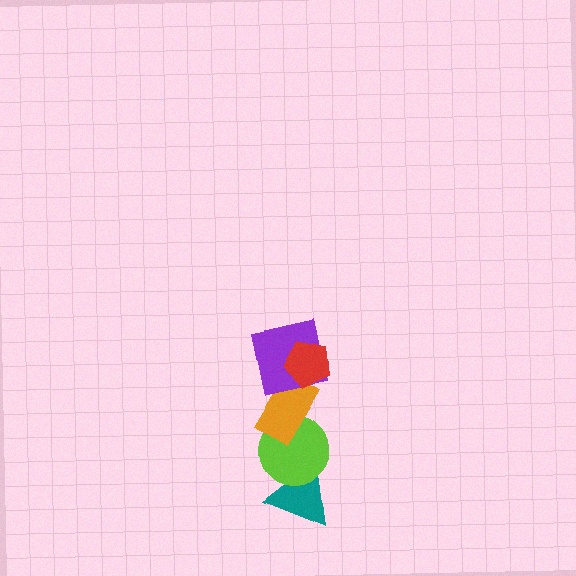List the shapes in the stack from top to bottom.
From top to bottom: the red pentagon, the purple square, the orange rectangle, the lime circle, the teal triangle.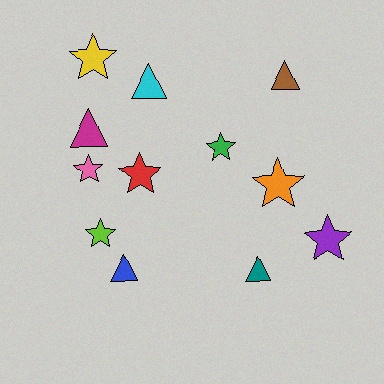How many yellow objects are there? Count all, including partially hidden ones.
There is 1 yellow object.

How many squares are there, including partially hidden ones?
There are no squares.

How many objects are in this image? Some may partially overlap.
There are 12 objects.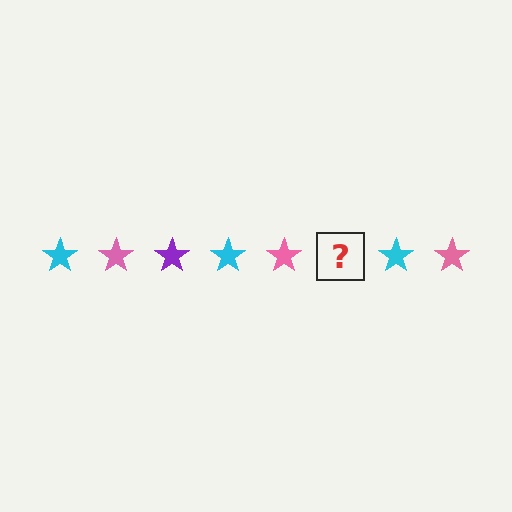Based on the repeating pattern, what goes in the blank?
The blank should be a purple star.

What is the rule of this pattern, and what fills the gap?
The rule is that the pattern cycles through cyan, pink, purple stars. The gap should be filled with a purple star.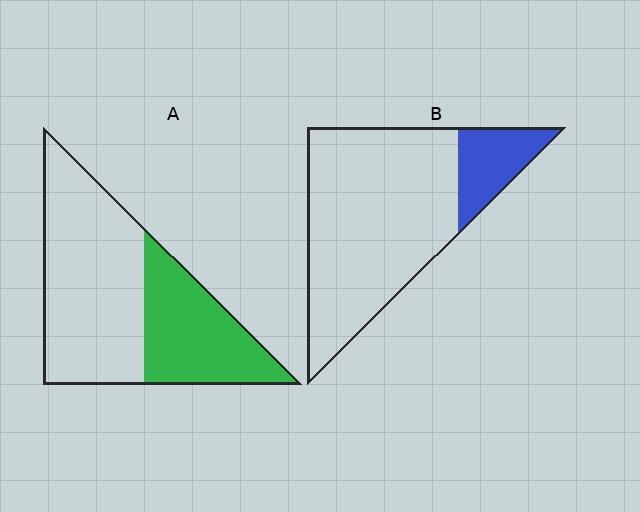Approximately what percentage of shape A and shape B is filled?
A is approximately 35% and B is approximately 20%.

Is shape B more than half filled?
No.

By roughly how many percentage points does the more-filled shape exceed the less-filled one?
By roughly 20 percentage points (A over B).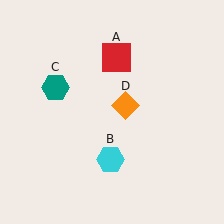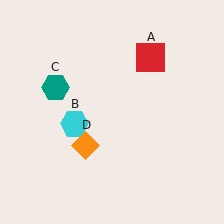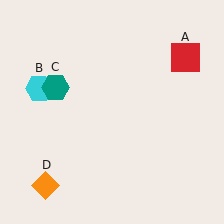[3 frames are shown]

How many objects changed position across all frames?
3 objects changed position: red square (object A), cyan hexagon (object B), orange diamond (object D).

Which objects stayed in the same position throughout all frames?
Teal hexagon (object C) remained stationary.